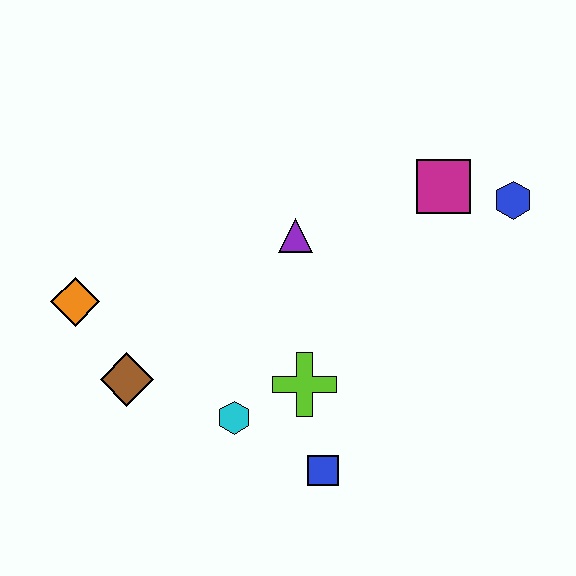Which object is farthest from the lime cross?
The blue hexagon is farthest from the lime cross.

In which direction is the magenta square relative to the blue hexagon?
The magenta square is to the left of the blue hexagon.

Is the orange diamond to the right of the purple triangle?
No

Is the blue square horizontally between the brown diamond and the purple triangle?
No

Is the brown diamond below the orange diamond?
Yes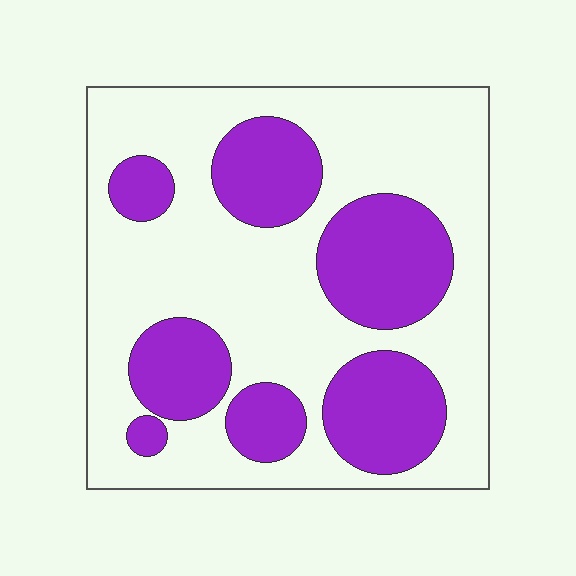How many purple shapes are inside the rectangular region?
7.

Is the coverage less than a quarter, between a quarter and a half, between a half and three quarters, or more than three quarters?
Between a quarter and a half.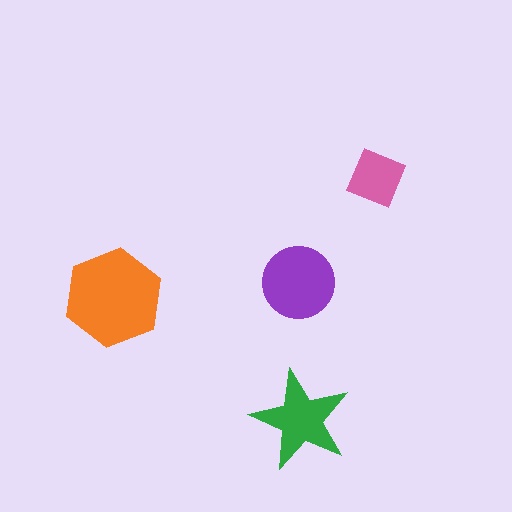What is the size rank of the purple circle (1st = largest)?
2nd.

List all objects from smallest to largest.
The pink diamond, the green star, the purple circle, the orange hexagon.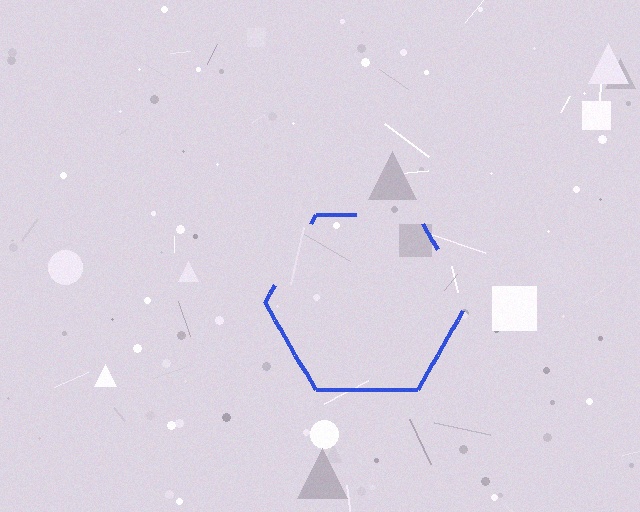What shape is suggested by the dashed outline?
The dashed outline suggests a hexagon.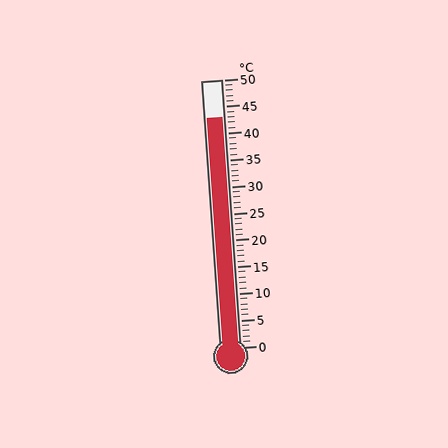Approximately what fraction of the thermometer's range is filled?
The thermometer is filled to approximately 85% of its range.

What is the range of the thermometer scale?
The thermometer scale ranges from 0°C to 50°C.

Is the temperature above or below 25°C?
The temperature is above 25°C.